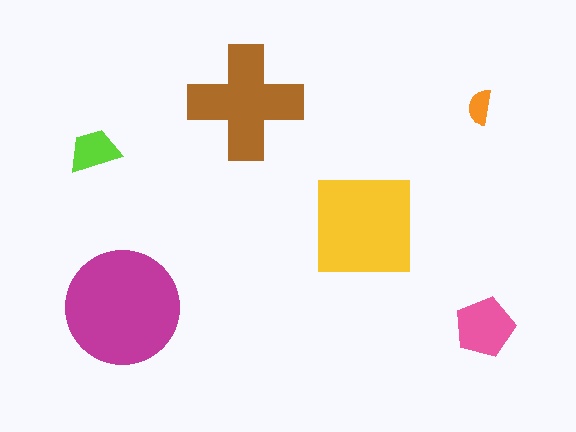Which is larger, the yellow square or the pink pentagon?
The yellow square.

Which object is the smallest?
The orange semicircle.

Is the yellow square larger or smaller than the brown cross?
Larger.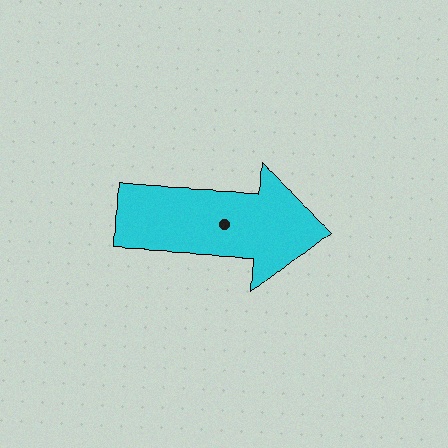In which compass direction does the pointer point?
East.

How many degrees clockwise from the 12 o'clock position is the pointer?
Approximately 92 degrees.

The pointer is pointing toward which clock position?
Roughly 3 o'clock.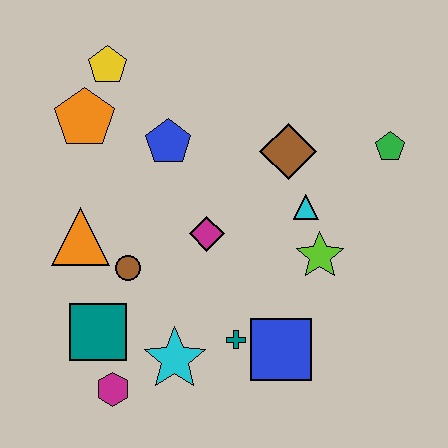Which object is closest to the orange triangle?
The brown circle is closest to the orange triangle.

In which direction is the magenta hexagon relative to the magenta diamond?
The magenta hexagon is below the magenta diamond.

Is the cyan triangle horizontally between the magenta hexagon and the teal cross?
No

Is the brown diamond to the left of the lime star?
Yes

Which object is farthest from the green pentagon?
The magenta hexagon is farthest from the green pentagon.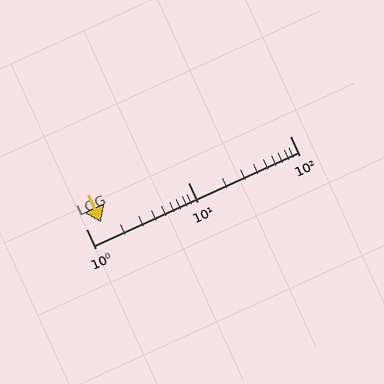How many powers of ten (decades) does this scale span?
The scale spans 2 decades, from 1 to 100.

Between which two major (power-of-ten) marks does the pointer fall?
The pointer is between 1 and 10.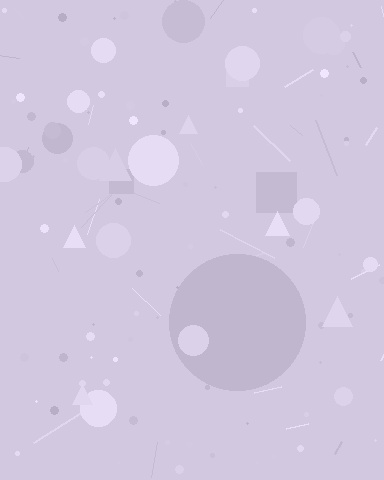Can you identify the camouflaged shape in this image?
The camouflaged shape is a circle.